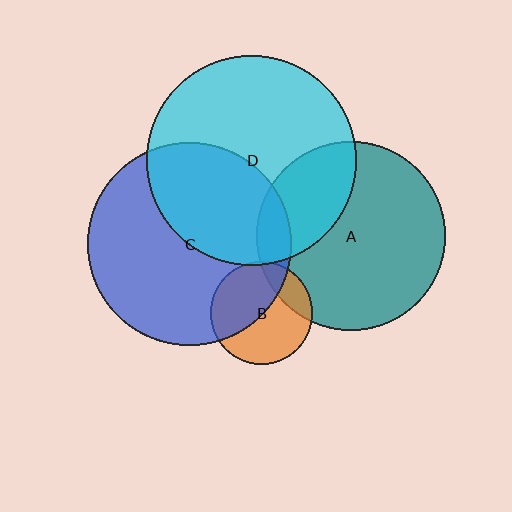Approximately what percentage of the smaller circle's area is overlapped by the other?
Approximately 30%.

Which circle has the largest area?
Circle D (cyan).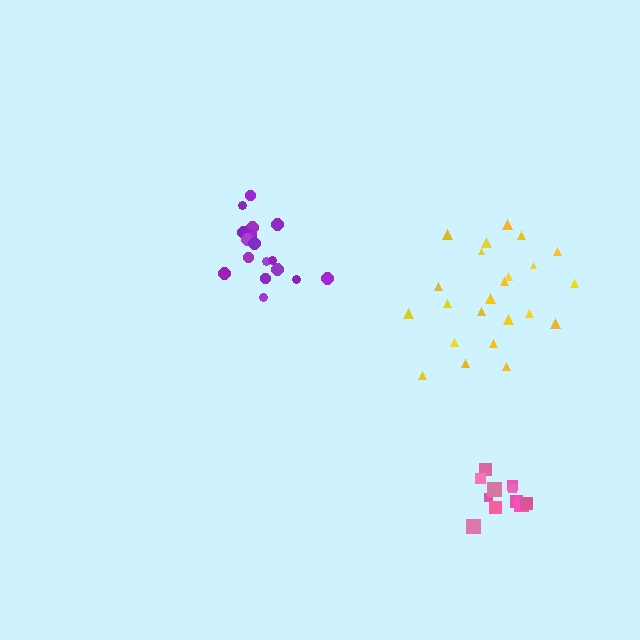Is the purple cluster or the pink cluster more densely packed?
Pink.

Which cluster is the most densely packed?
Pink.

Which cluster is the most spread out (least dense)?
Yellow.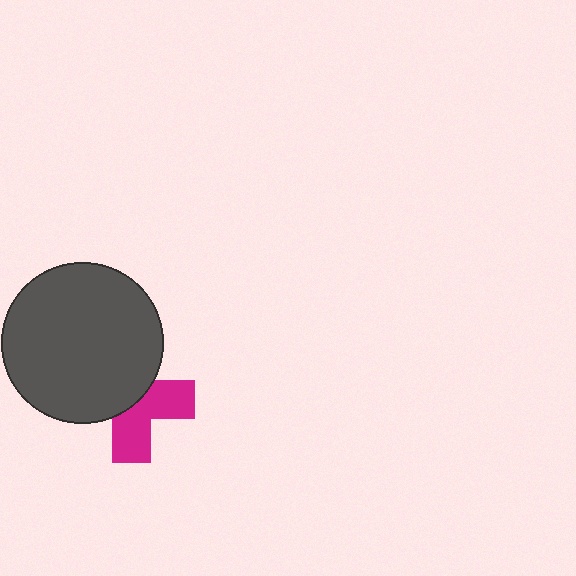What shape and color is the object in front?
The object in front is a dark gray circle.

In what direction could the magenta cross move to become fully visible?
The magenta cross could move toward the lower-right. That would shift it out from behind the dark gray circle entirely.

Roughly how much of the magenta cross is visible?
About half of it is visible (roughly 47%).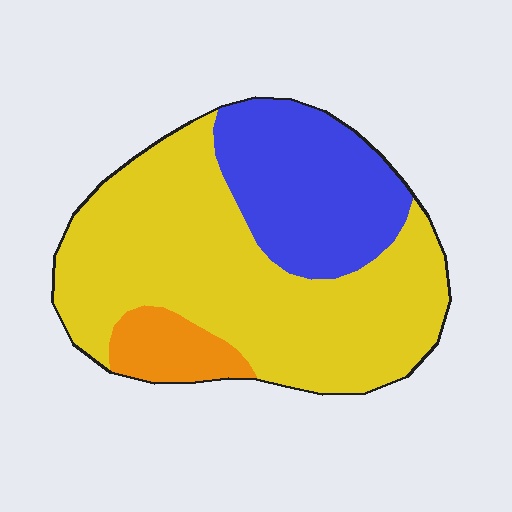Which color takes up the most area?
Yellow, at roughly 65%.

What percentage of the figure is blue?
Blue covers around 30% of the figure.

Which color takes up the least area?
Orange, at roughly 10%.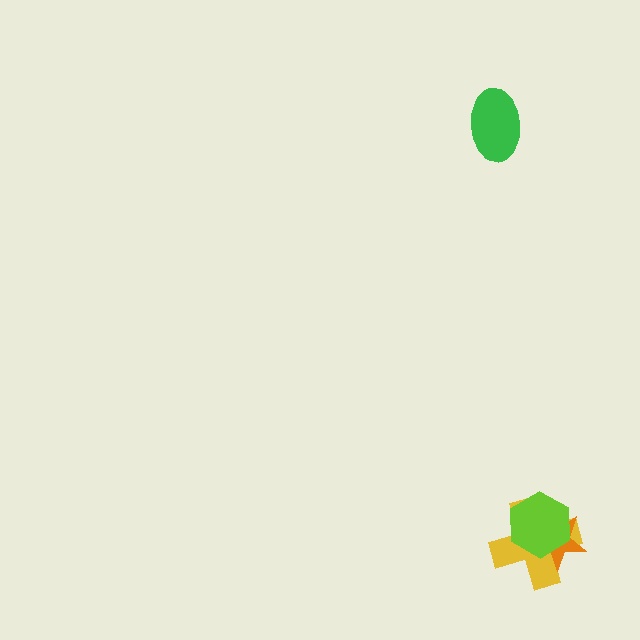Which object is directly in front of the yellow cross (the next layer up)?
The orange star is directly in front of the yellow cross.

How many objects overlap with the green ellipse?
0 objects overlap with the green ellipse.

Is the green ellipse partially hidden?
No, no other shape covers it.